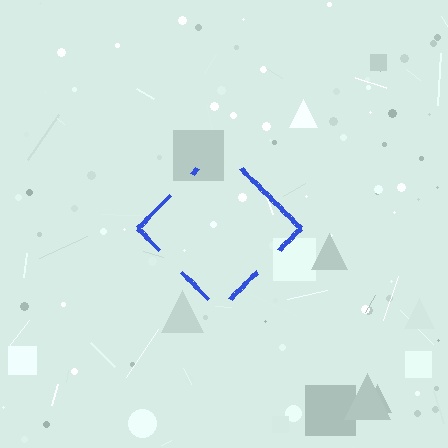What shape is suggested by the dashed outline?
The dashed outline suggests a diamond.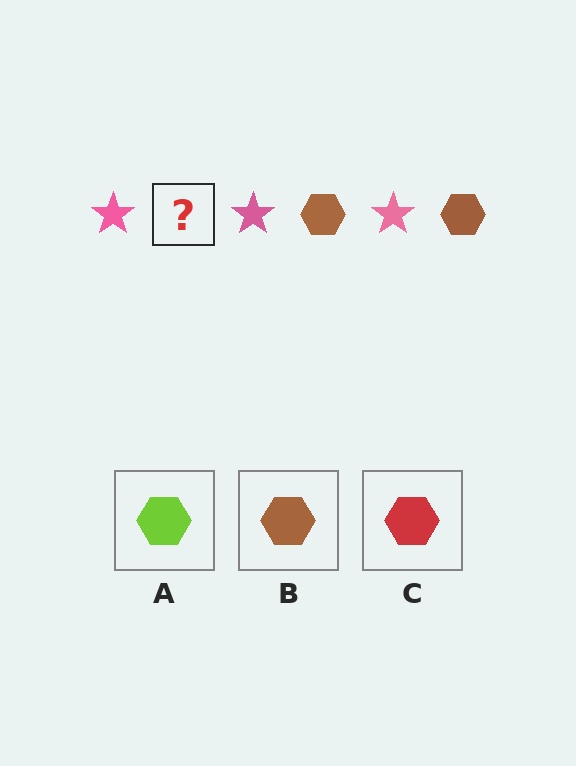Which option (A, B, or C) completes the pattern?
B.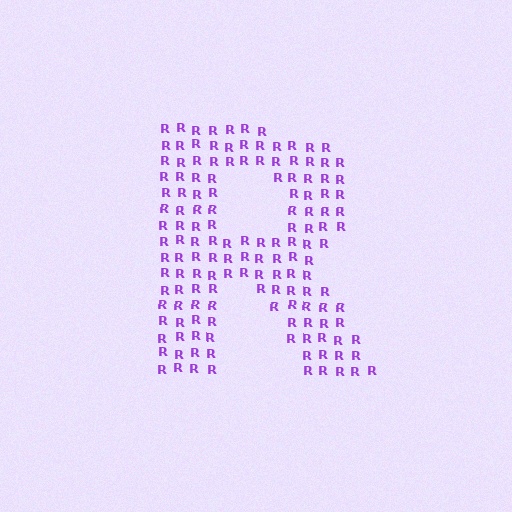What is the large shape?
The large shape is the letter R.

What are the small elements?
The small elements are letter R's.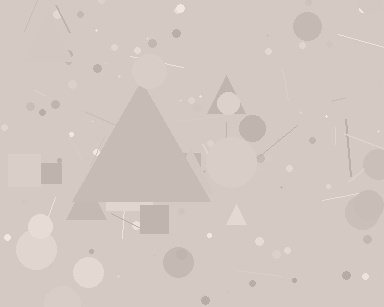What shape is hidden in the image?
A triangle is hidden in the image.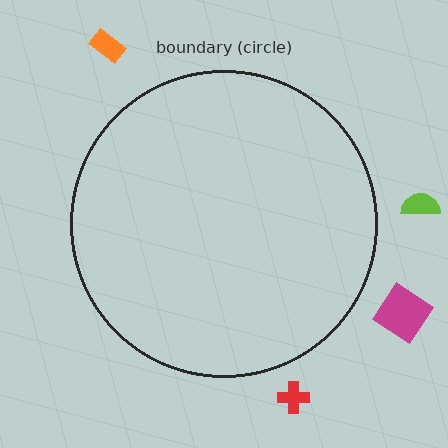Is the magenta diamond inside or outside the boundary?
Outside.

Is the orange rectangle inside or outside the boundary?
Outside.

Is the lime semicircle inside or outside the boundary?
Outside.